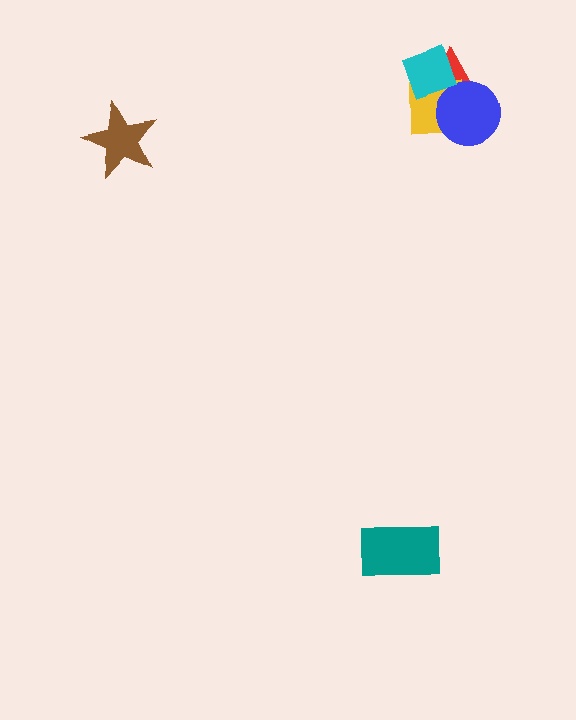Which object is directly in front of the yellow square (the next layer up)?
The blue circle is directly in front of the yellow square.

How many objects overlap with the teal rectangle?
0 objects overlap with the teal rectangle.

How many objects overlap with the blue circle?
2 objects overlap with the blue circle.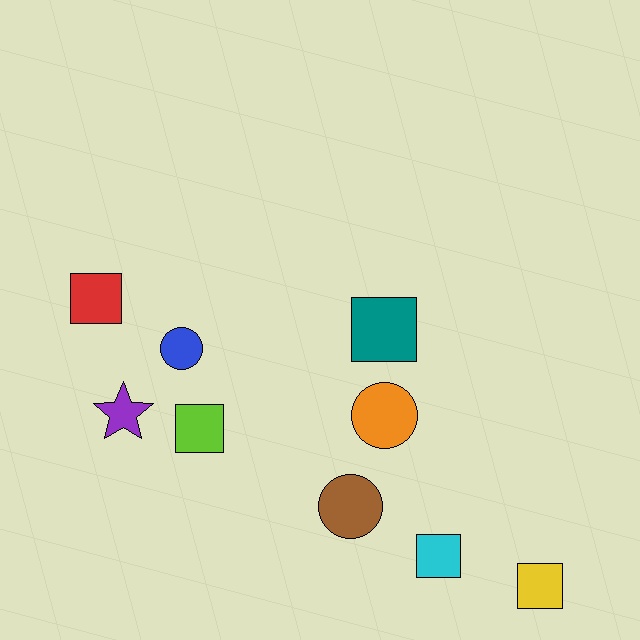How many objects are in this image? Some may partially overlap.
There are 9 objects.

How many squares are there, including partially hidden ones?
There are 5 squares.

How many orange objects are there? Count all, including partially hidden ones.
There is 1 orange object.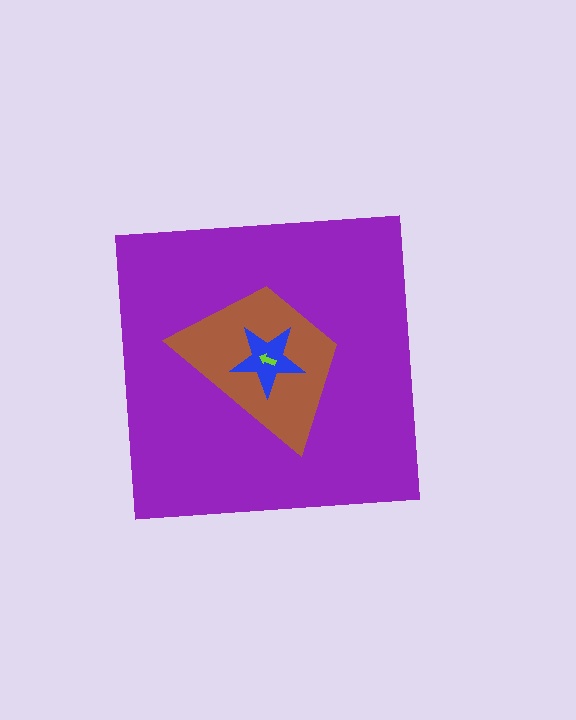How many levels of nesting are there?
4.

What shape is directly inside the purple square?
The brown trapezoid.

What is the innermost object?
The lime arrow.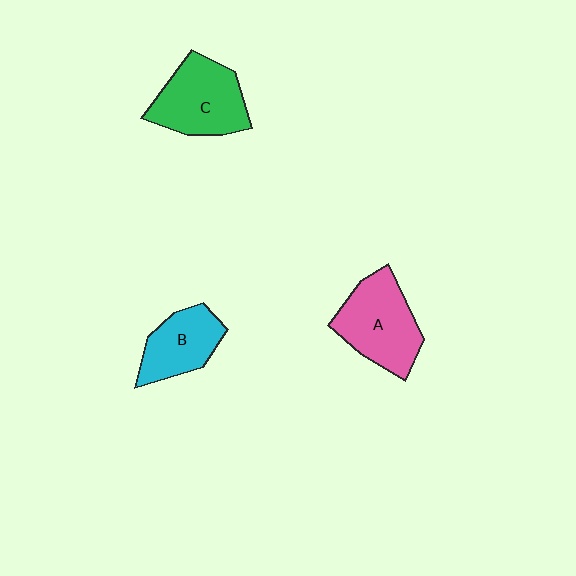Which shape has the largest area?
Shape A (pink).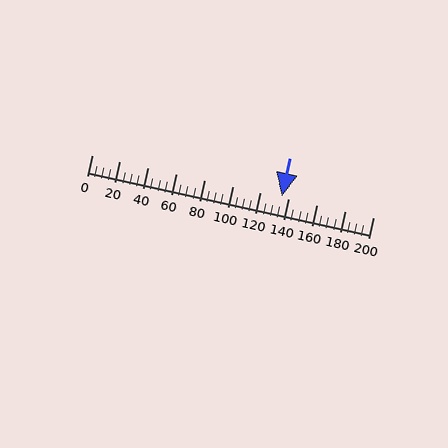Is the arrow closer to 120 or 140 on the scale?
The arrow is closer to 140.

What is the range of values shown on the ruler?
The ruler shows values from 0 to 200.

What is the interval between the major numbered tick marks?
The major tick marks are spaced 20 units apart.